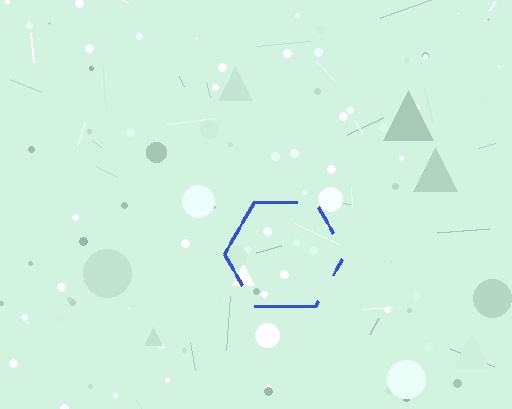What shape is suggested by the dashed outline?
The dashed outline suggests a hexagon.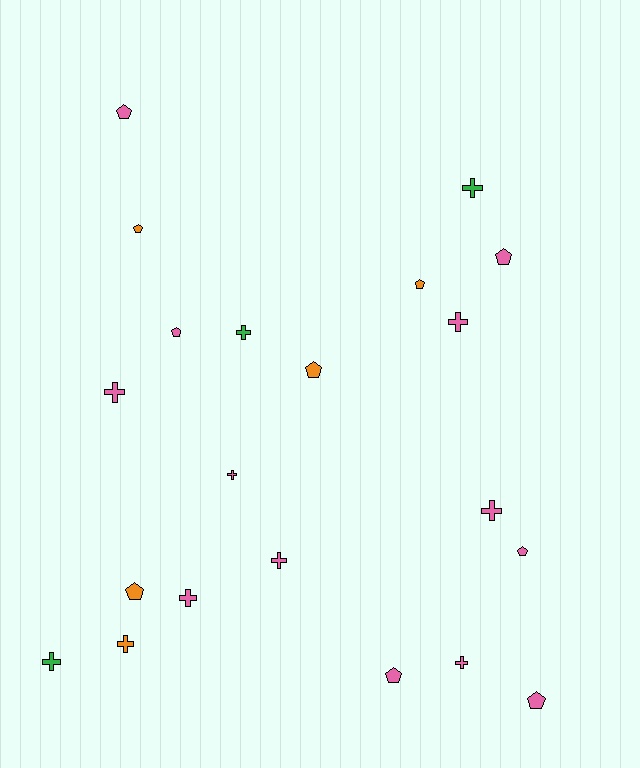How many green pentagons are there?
There are no green pentagons.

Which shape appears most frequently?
Cross, with 11 objects.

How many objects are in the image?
There are 21 objects.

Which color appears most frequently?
Pink, with 13 objects.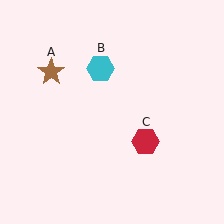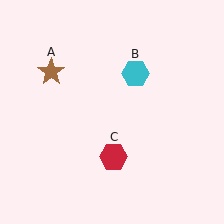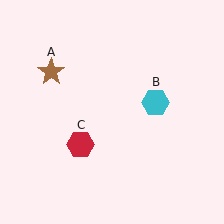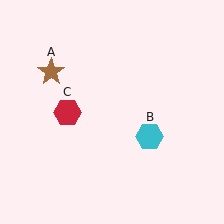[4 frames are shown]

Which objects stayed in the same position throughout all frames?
Brown star (object A) remained stationary.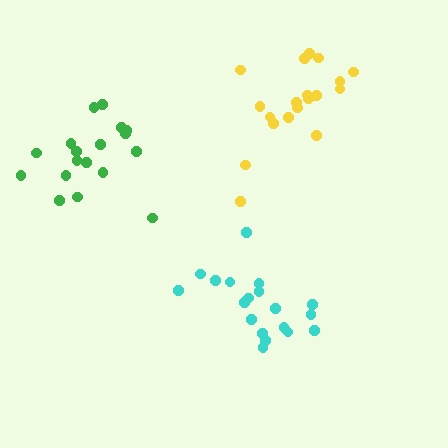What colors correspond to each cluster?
The clusters are colored: green, yellow, cyan.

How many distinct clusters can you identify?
There are 3 distinct clusters.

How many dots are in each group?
Group 1: 18 dots, Group 2: 19 dots, Group 3: 19 dots (56 total).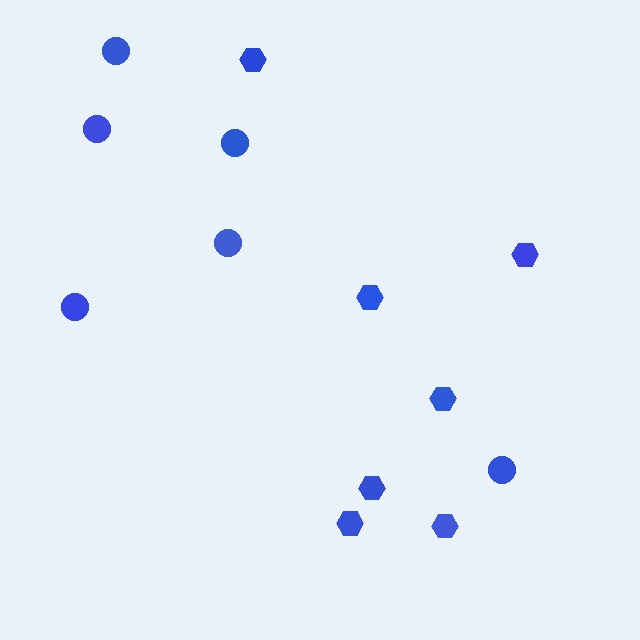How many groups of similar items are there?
There are 2 groups: one group of circles (6) and one group of hexagons (7).